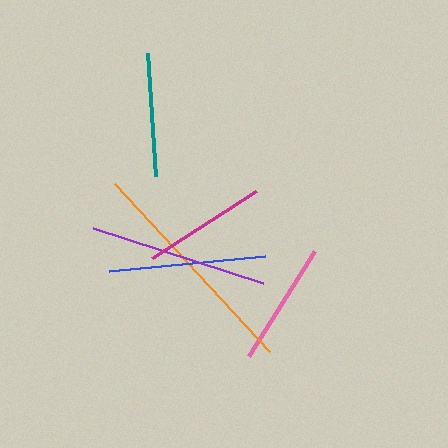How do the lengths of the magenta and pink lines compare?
The magenta and pink lines are approximately the same length.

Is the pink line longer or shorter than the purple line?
The purple line is longer than the pink line.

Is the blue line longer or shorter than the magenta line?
The blue line is longer than the magenta line.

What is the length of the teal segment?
The teal segment is approximately 124 pixels long.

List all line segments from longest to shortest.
From longest to shortest: orange, purple, blue, magenta, pink, teal.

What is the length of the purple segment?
The purple segment is approximately 179 pixels long.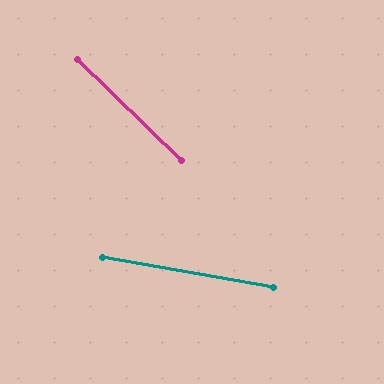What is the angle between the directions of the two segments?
Approximately 34 degrees.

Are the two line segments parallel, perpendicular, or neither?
Neither parallel nor perpendicular — they differ by about 34°.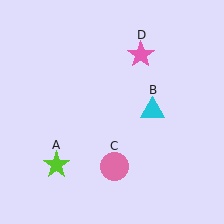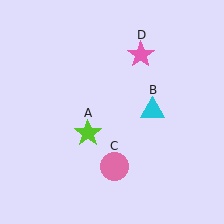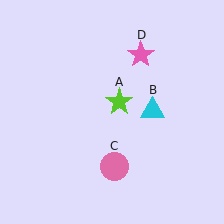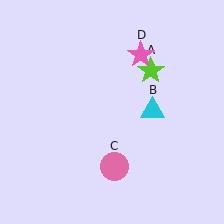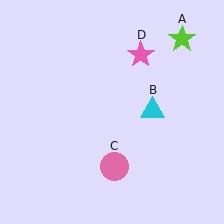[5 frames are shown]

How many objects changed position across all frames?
1 object changed position: lime star (object A).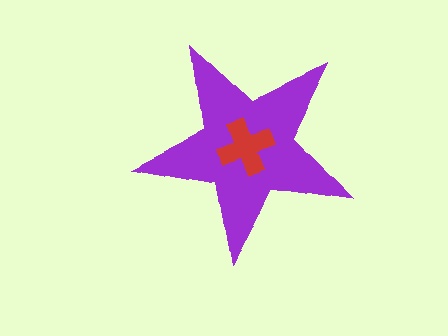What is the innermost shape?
The red cross.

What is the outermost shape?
The purple star.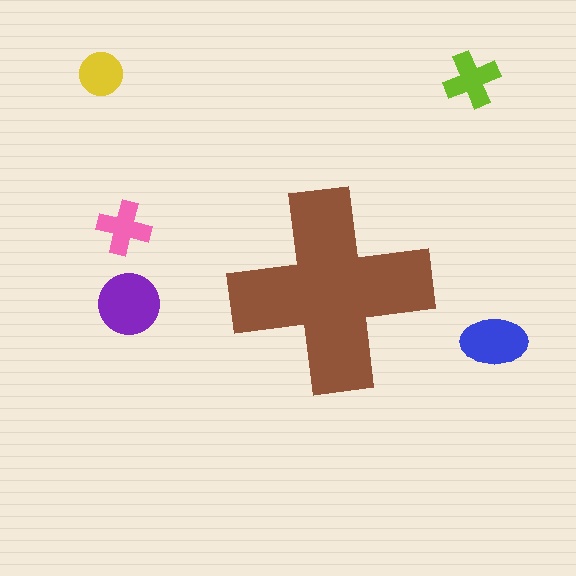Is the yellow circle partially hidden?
No, the yellow circle is fully visible.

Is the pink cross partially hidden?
No, the pink cross is fully visible.